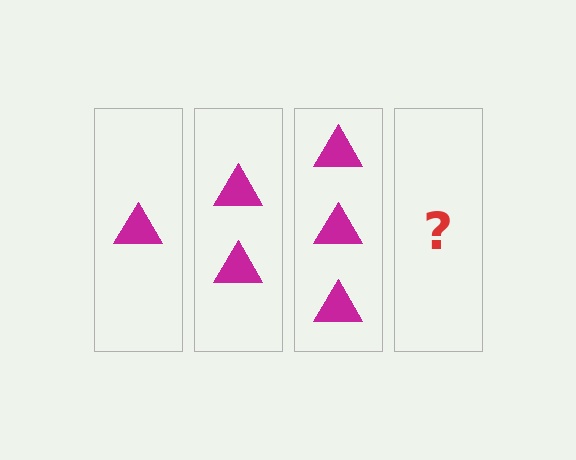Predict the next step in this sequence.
The next step is 4 triangles.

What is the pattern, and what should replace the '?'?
The pattern is that each step adds one more triangle. The '?' should be 4 triangles.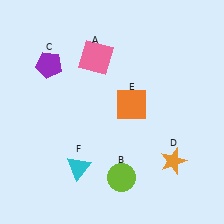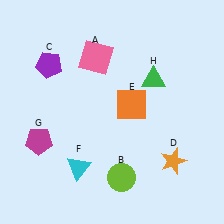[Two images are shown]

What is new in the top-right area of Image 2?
A green triangle (H) was added in the top-right area of Image 2.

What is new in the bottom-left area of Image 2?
A magenta pentagon (G) was added in the bottom-left area of Image 2.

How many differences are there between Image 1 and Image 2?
There are 2 differences between the two images.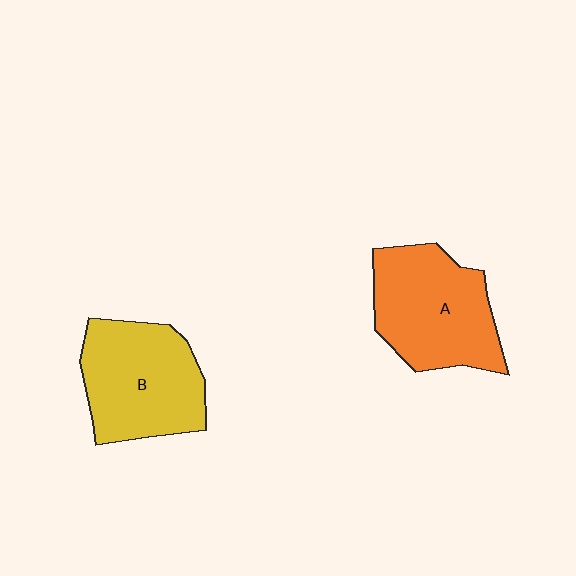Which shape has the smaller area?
Shape B (yellow).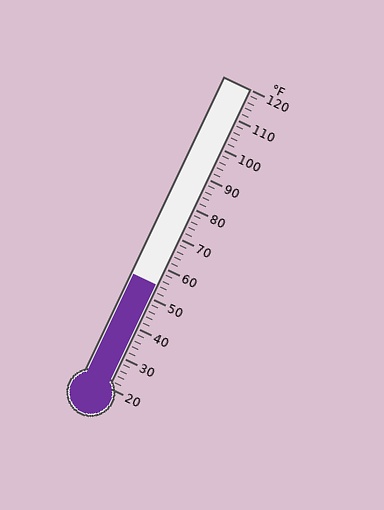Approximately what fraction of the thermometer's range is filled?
The thermometer is filled to approximately 35% of its range.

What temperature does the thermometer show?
The thermometer shows approximately 54°F.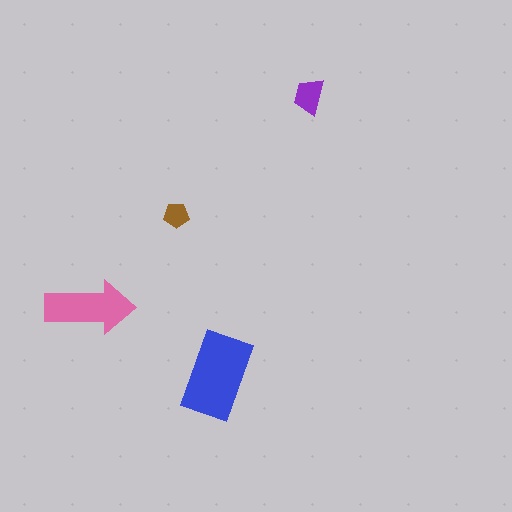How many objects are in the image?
There are 4 objects in the image.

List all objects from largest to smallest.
The blue rectangle, the pink arrow, the purple trapezoid, the brown pentagon.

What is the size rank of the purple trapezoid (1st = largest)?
3rd.